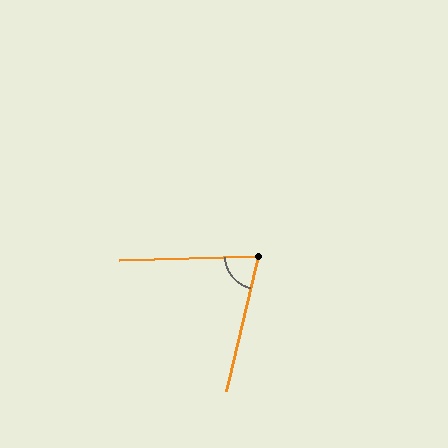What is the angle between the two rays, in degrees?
Approximately 75 degrees.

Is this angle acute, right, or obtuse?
It is acute.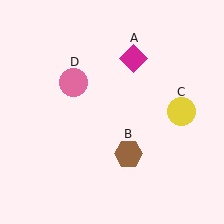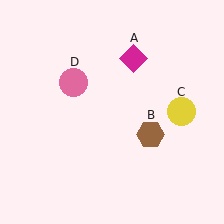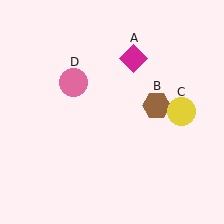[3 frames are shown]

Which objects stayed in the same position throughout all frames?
Magenta diamond (object A) and yellow circle (object C) and pink circle (object D) remained stationary.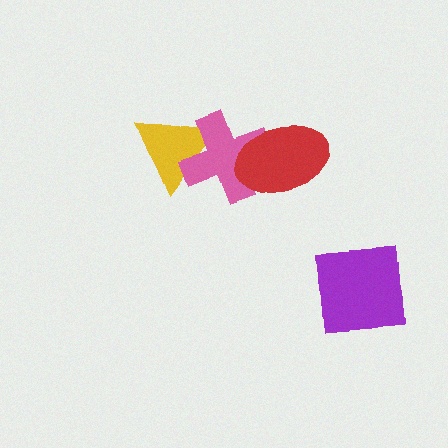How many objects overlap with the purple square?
0 objects overlap with the purple square.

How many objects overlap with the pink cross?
2 objects overlap with the pink cross.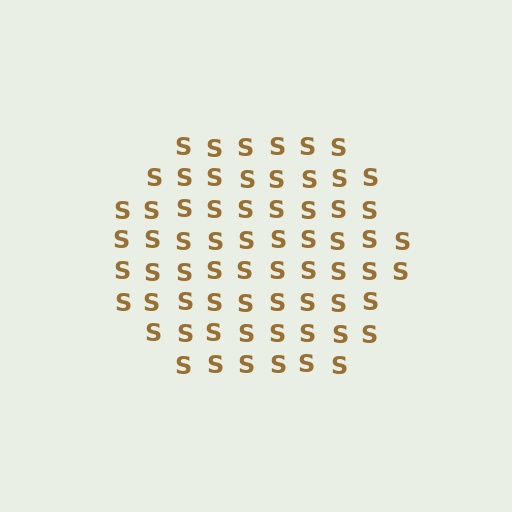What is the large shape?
The large shape is a hexagon.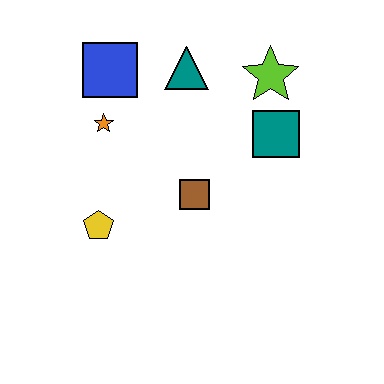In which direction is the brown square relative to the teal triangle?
The brown square is below the teal triangle.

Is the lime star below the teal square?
No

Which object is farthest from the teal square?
The yellow pentagon is farthest from the teal square.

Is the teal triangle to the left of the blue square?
No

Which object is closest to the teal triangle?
The blue square is closest to the teal triangle.